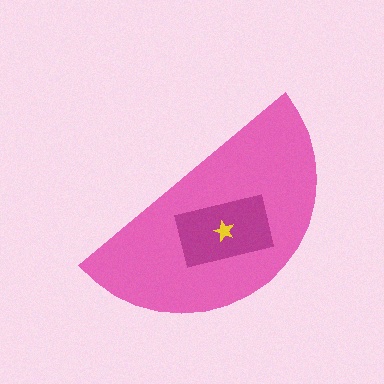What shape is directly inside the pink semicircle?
The magenta rectangle.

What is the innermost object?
The yellow star.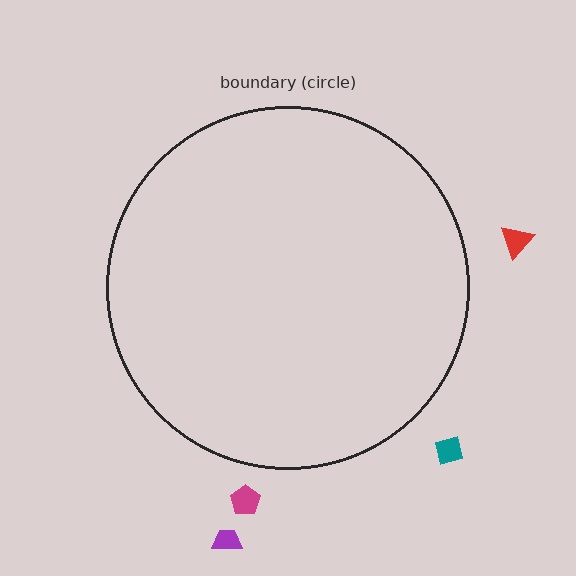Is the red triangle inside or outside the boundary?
Outside.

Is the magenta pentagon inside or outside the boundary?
Outside.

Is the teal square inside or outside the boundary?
Outside.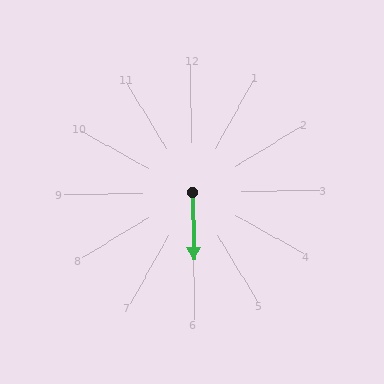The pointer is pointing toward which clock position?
Roughly 6 o'clock.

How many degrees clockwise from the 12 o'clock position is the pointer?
Approximately 179 degrees.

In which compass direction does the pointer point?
South.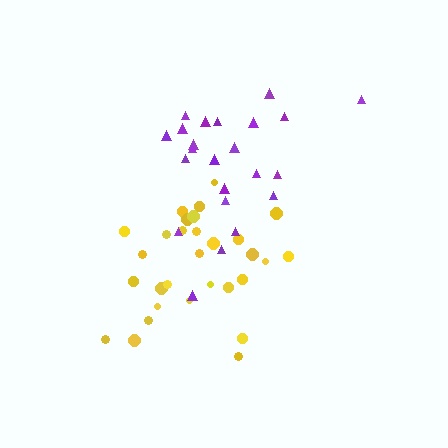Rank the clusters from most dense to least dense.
purple, yellow.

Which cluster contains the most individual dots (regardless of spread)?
Yellow (30).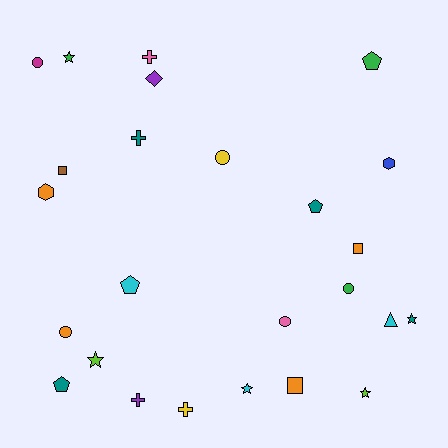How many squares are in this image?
There are 3 squares.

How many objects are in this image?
There are 25 objects.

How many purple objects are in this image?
There are 2 purple objects.